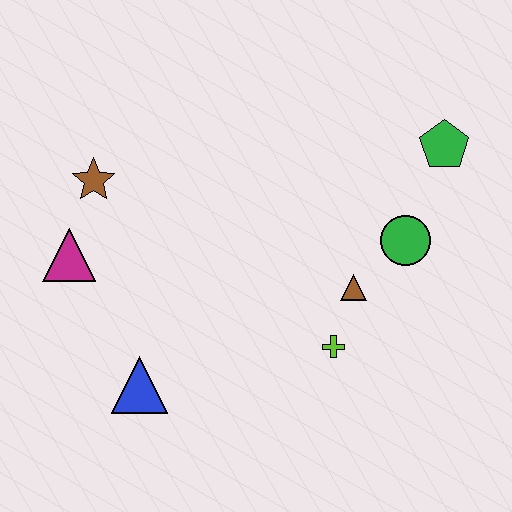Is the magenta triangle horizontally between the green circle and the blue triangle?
No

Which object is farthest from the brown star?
The green pentagon is farthest from the brown star.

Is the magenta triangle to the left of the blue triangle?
Yes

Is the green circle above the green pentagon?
No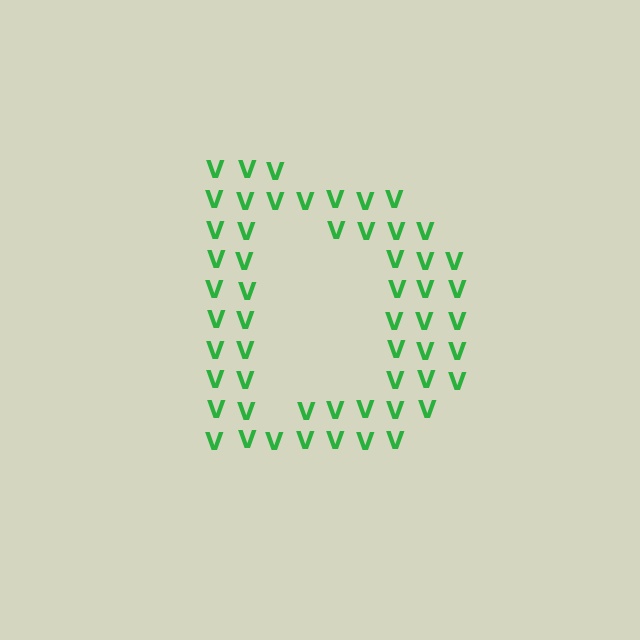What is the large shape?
The large shape is the letter D.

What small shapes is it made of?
It is made of small letter V's.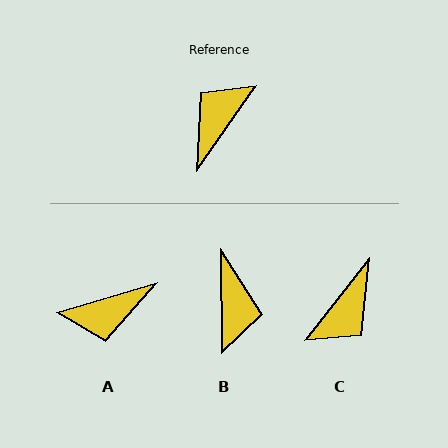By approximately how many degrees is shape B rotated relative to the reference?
Approximately 145 degrees clockwise.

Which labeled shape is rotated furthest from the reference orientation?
C, about 177 degrees away.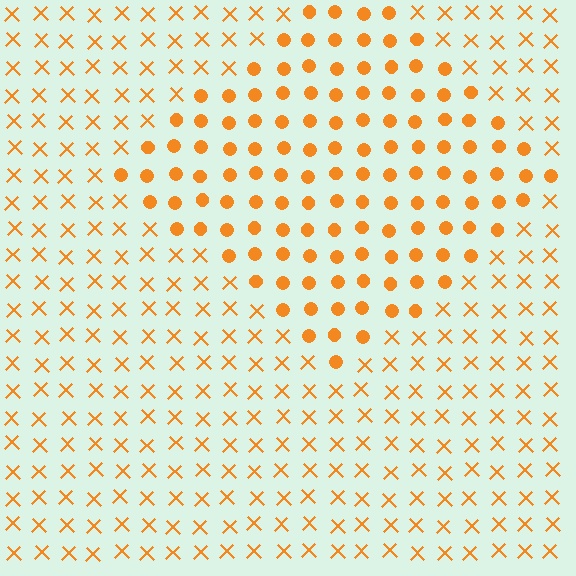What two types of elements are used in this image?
The image uses circles inside the diamond region and X marks outside it.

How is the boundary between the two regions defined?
The boundary is defined by a change in element shape: circles inside vs. X marks outside. All elements share the same color and spacing.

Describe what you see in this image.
The image is filled with small orange elements arranged in a uniform grid. A diamond-shaped region contains circles, while the surrounding area contains X marks. The boundary is defined purely by the change in element shape.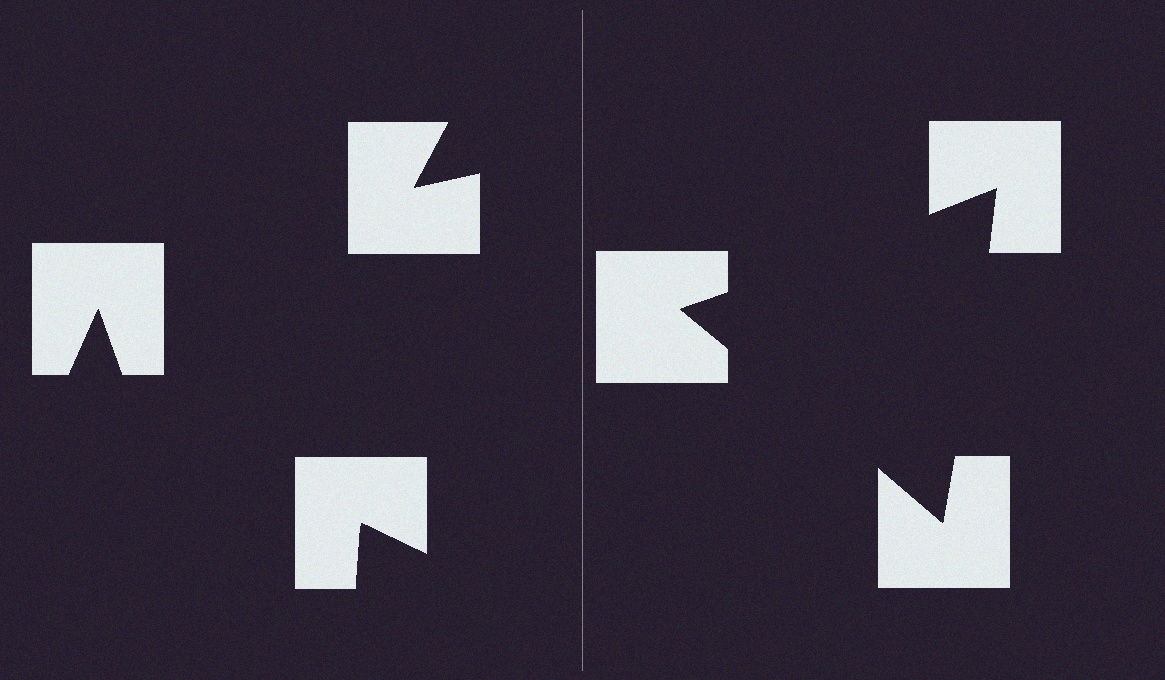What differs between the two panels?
The notched squares are positioned identically on both sides; only the wedge orientations differ. On the right they align to a triangle; on the left they are misaligned.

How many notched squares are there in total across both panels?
6 — 3 on each side.